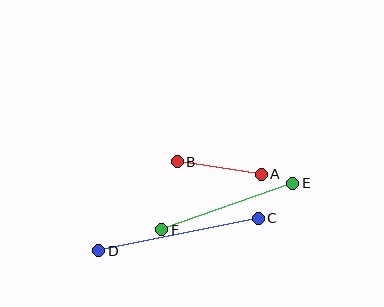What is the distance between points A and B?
The distance is approximately 85 pixels.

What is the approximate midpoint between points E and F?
The midpoint is at approximately (227, 206) pixels.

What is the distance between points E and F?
The distance is approximately 139 pixels.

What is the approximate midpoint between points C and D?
The midpoint is at approximately (179, 235) pixels.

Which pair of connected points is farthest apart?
Points C and D are farthest apart.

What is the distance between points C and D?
The distance is approximately 163 pixels.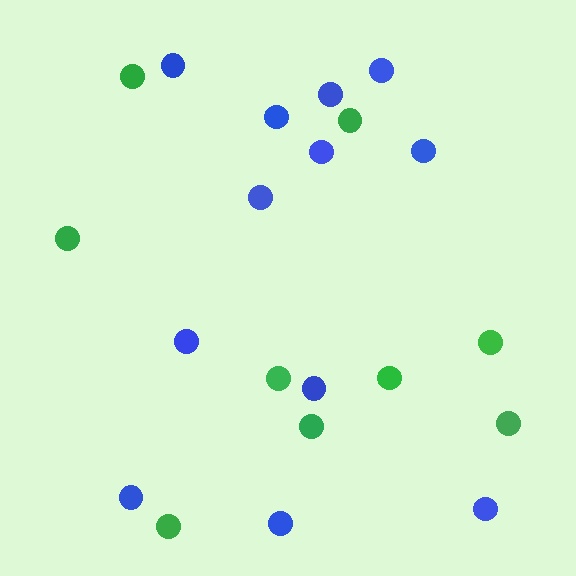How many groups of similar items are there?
There are 2 groups: one group of blue circles (12) and one group of green circles (9).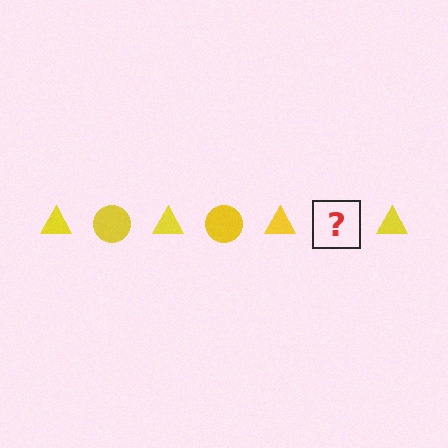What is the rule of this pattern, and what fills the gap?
The rule is that the pattern cycles through triangle, circle shapes in yellow. The gap should be filled with a yellow circle.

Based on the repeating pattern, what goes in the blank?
The blank should be a yellow circle.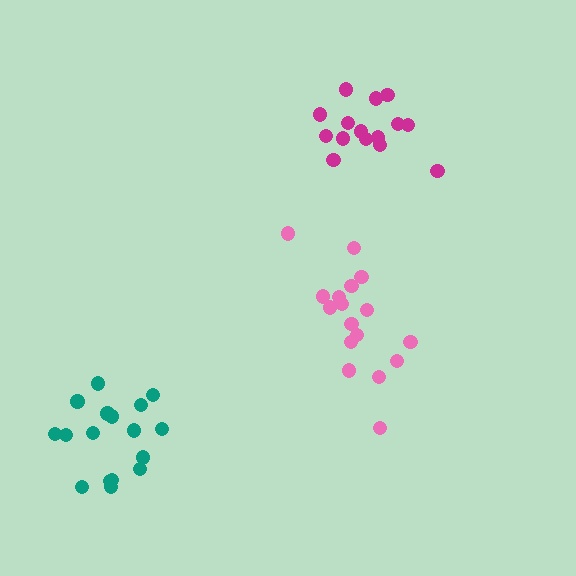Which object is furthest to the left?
The teal cluster is leftmost.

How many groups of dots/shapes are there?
There are 3 groups.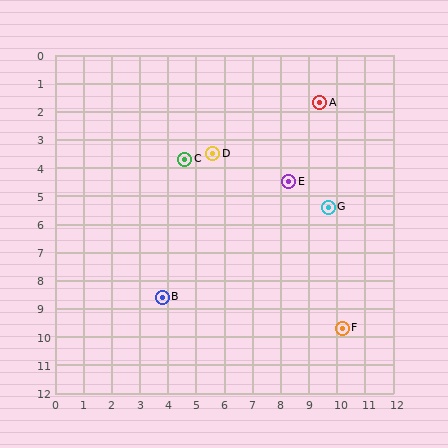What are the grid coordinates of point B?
Point B is at approximately (3.8, 8.6).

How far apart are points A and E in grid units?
Points A and E are about 3.0 grid units apart.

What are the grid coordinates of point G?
Point G is at approximately (9.7, 5.4).